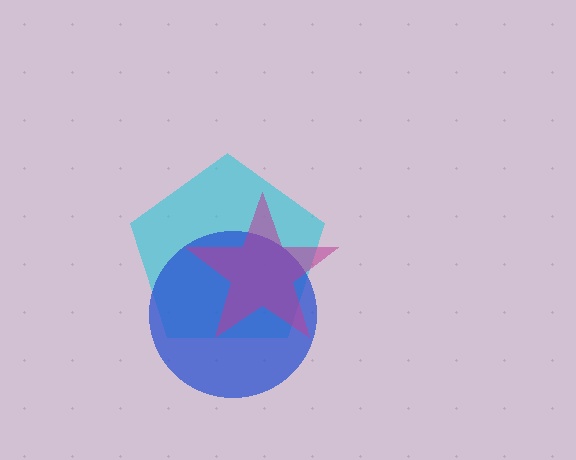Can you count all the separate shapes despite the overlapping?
Yes, there are 3 separate shapes.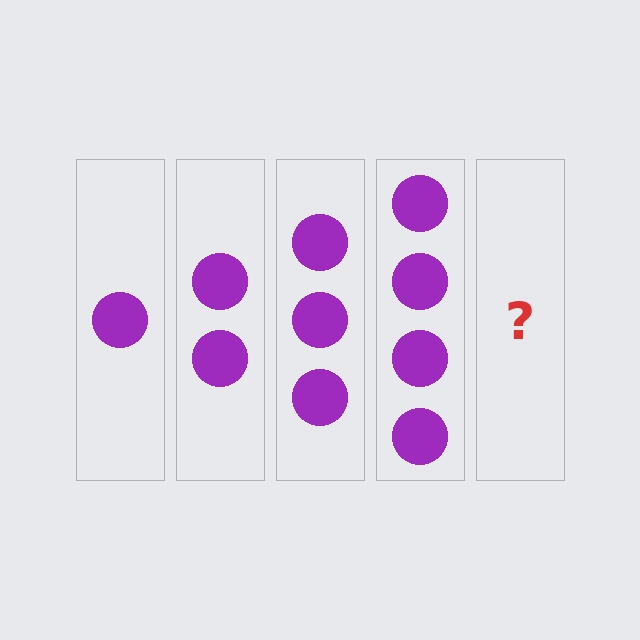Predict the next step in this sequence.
The next step is 5 circles.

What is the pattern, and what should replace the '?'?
The pattern is that each step adds one more circle. The '?' should be 5 circles.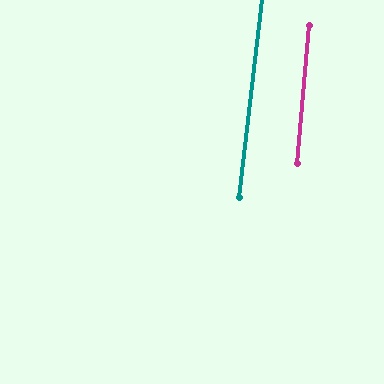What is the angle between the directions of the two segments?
Approximately 1 degree.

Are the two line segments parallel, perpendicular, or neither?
Parallel — their directions differ by only 1.5°.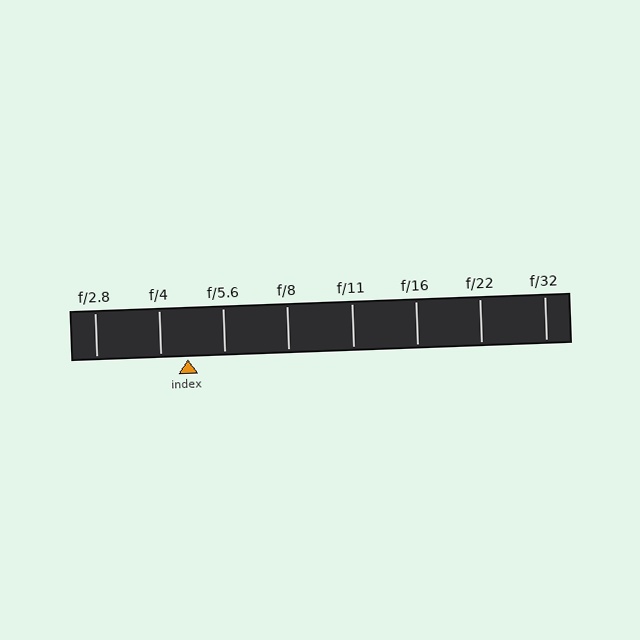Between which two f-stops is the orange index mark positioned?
The index mark is between f/4 and f/5.6.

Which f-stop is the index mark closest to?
The index mark is closest to f/4.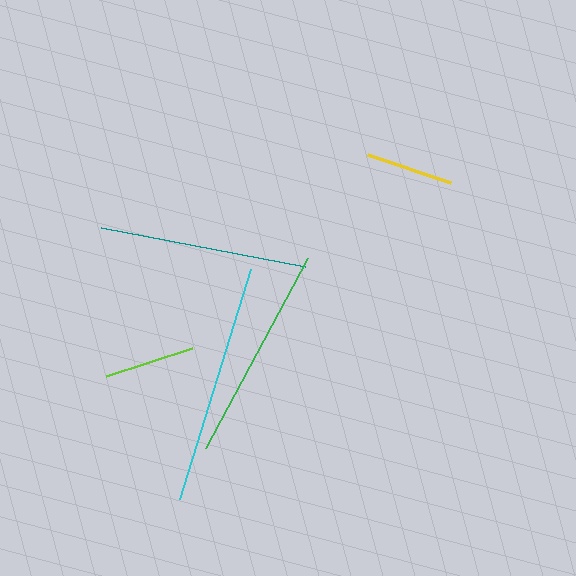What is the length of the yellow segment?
The yellow segment is approximately 87 pixels long.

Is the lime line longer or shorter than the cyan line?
The cyan line is longer than the lime line.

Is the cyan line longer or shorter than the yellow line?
The cyan line is longer than the yellow line.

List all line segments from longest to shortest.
From longest to shortest: cyan, green, teal, lime, yellow.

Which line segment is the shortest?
The yellow line is the shortest at approximately 87 pixels.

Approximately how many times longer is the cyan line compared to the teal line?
The cyan line is approximately 1.2 times the length of the teal line.